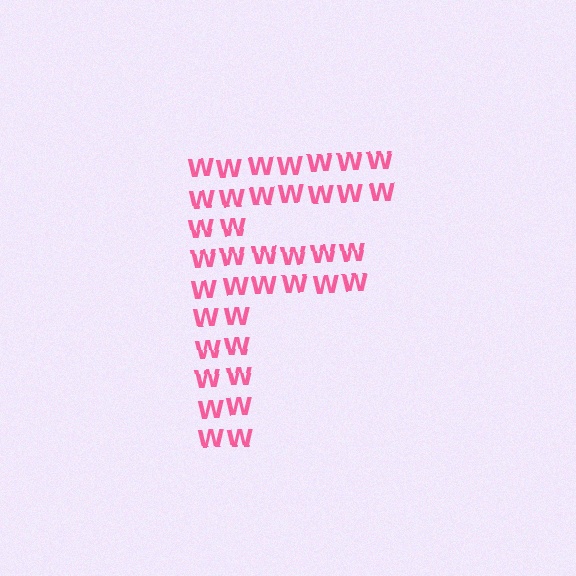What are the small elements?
The small elements are letter W's.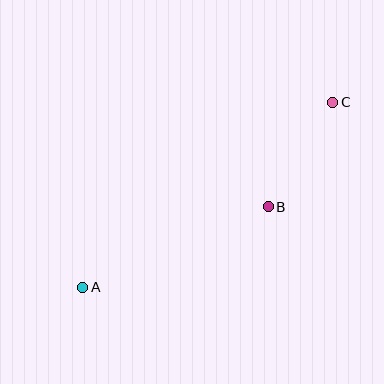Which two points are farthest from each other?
Points A and C are farthest from each other.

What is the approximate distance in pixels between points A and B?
The distance between A and B is approximately 202 pixels.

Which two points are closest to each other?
Points B and C are closest to each other.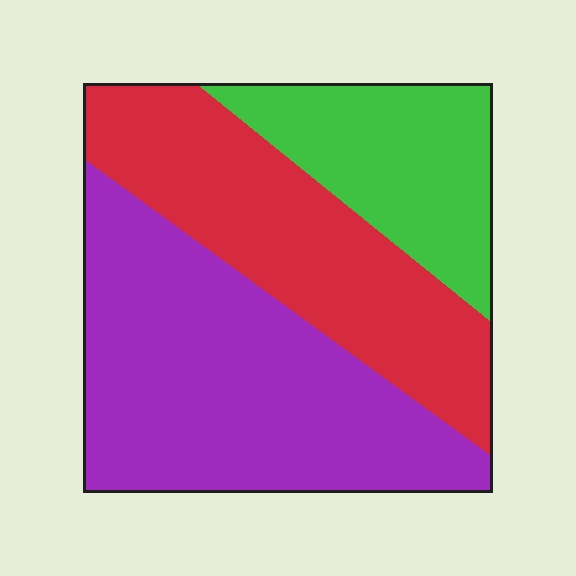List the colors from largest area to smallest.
From largest to smallest: purple, red, green.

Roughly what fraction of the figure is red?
Red covers roughly 35% of the figure.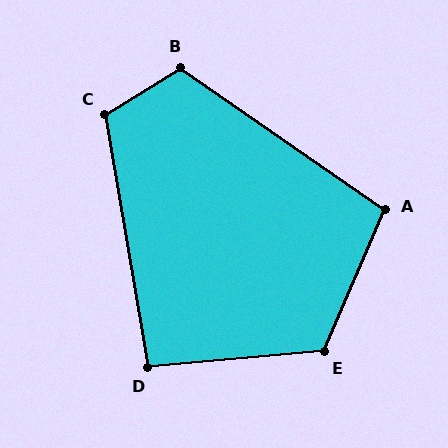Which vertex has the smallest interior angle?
D, at approximately 95 degrees.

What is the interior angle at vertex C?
Approximately 112 degrees (obtuse).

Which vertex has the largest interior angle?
E, at approximately 118 degrees.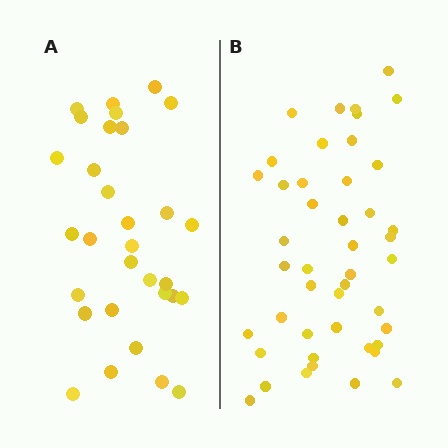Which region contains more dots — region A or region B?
Region B (the right region) has more dots.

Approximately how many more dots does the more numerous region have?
Region B has approximately 15 more dots than region A.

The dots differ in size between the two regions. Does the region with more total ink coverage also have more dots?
No. Region A has more total ink coverage because its dots are larger, but region B actually contains more individual dots. Total area can be misleading — the number of items is what matters here.